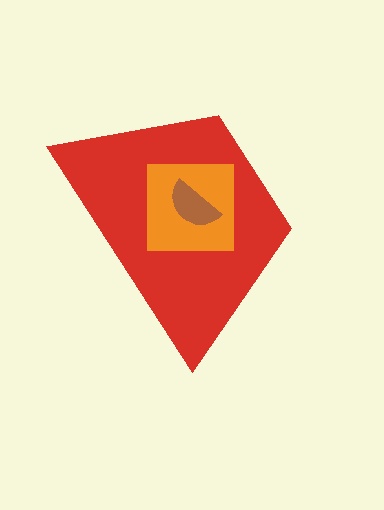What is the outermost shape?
The red trapezoid.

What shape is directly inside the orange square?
The brown semicircle.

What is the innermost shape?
The brown semicircle.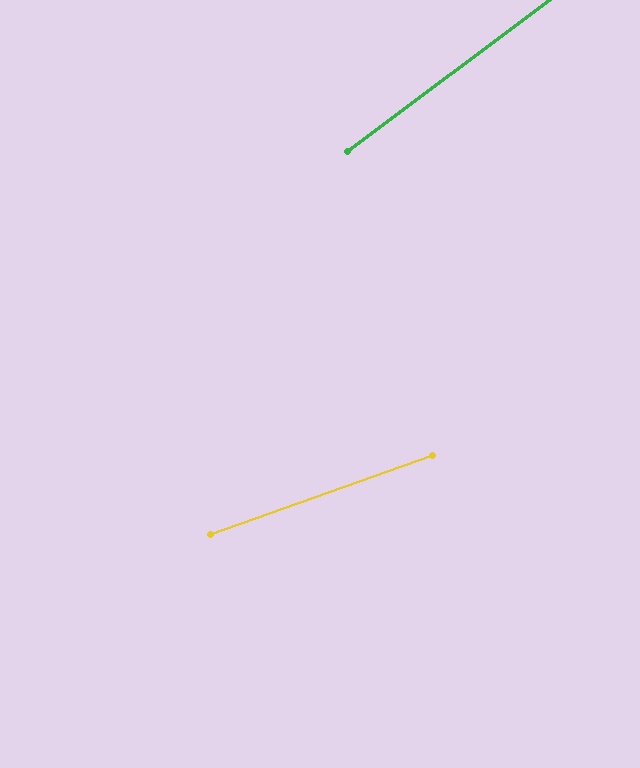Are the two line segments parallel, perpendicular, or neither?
Neither parallel nor perpendicular — they differ by about 17°.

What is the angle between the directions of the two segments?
Approximately 17 degrees.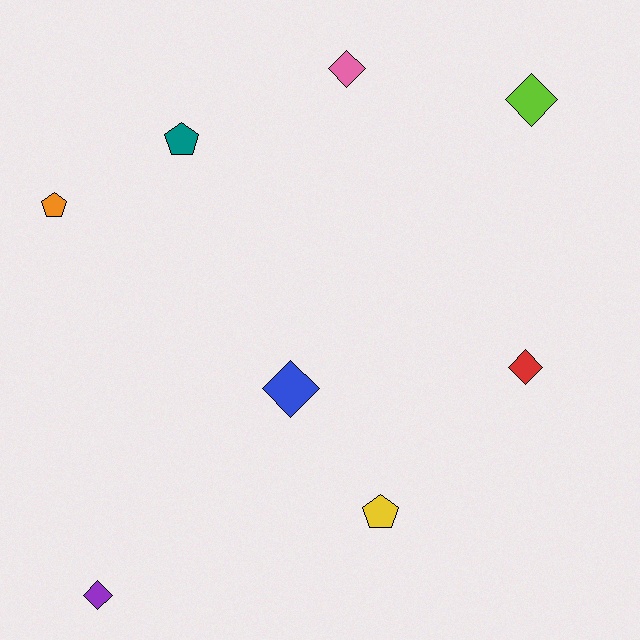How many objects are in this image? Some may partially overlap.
There are 8 objects.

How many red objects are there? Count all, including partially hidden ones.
There is 1 red object.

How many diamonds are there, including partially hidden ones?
There are 5 diamonds.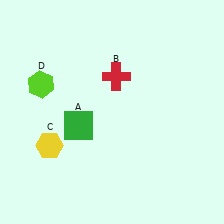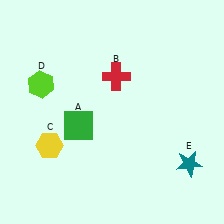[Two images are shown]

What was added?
A teal star (E) was added in Image 2.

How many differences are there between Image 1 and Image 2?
There is 1 difference between the two images.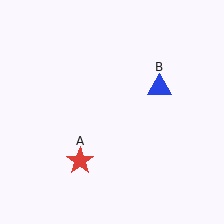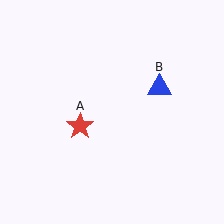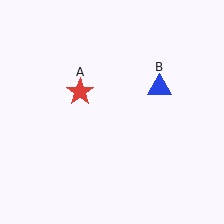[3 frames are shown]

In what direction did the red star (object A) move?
The red star (object A) moved up.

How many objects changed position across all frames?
1 object changed position: red star (object A).